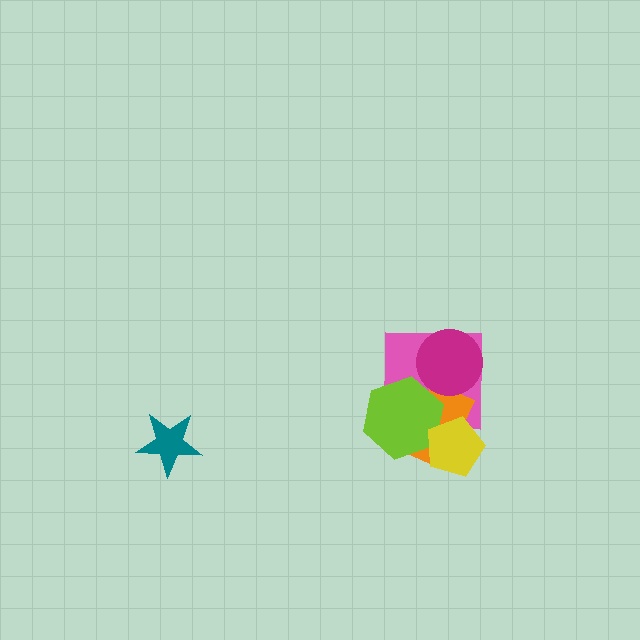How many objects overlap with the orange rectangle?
4 objects overlap with the orange rectangle.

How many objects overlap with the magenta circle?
2 objects overlap with the magenta circle.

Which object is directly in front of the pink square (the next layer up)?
The orange rectangle is directly in front of the pink square.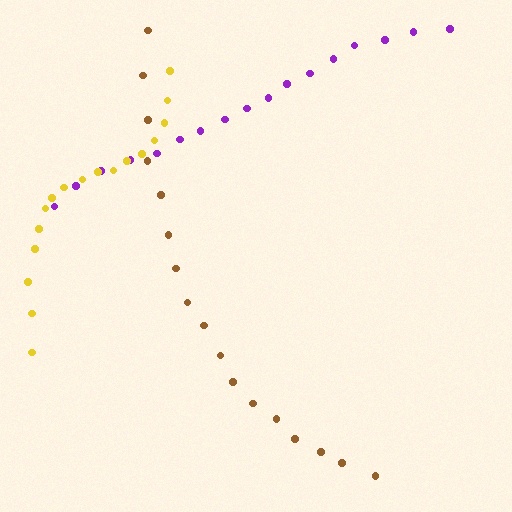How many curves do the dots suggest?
There are 3 distinct paths.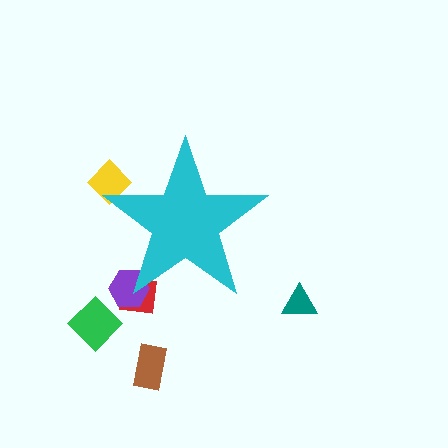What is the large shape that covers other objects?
A cyan star.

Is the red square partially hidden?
Yes, the red square is partially hidden behind the cyan star.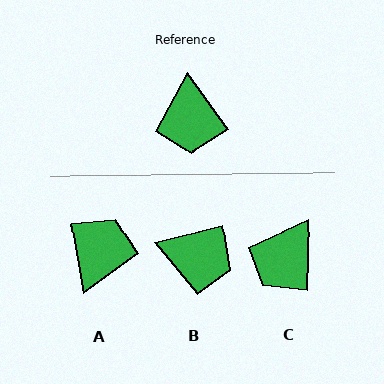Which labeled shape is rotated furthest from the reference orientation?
A, about 154 degrees away.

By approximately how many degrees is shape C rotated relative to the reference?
Approximately 38 degrees clockwise.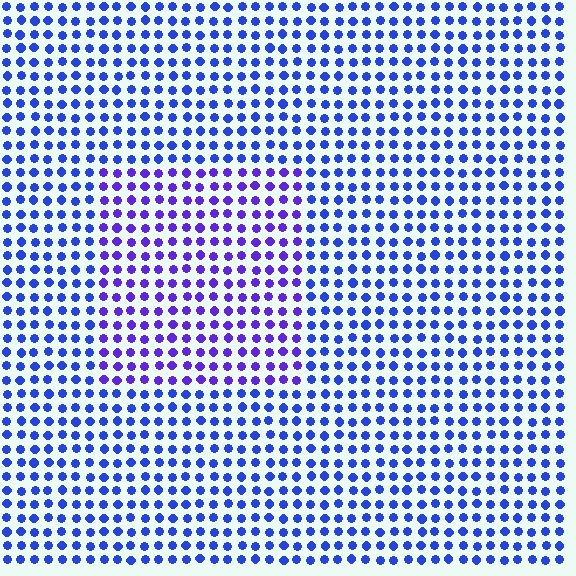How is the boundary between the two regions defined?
The boundary is defined purely by a slight shift in hue (about 29 degrees). Spacing, size, and orientation are identical on both sides.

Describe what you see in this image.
The image is filled with small blue elements in a uniform arrangement. A rectangle-shaped region is visible where the elements are tinted to a slightly different hue, forming a subtle color boundary.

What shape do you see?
I see a rectangle.